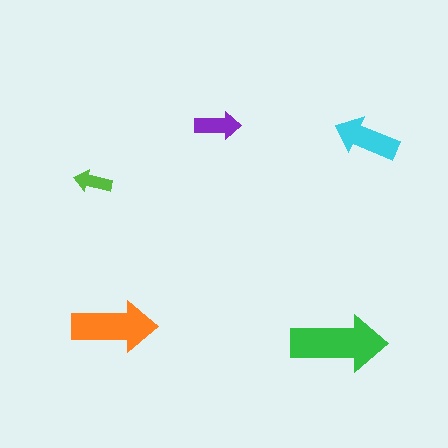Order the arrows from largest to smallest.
the green one, the orange one, the cyan one, the purple one, the lime one.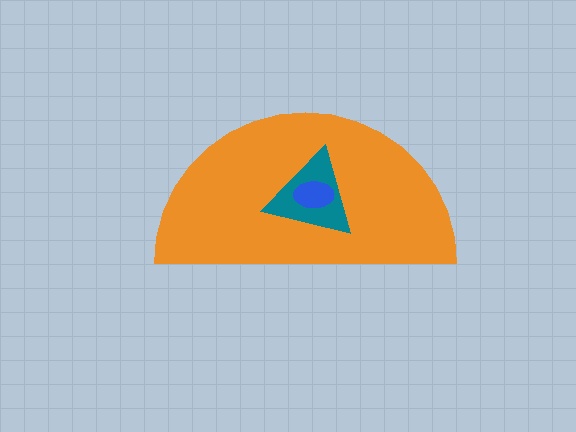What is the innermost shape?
The blue ellipse.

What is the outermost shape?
The orange semicircle.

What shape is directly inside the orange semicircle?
The teal triangle.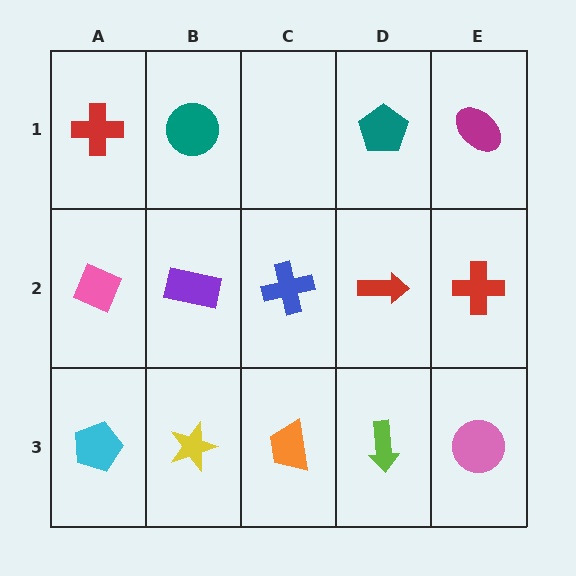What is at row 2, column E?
A red cross.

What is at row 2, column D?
A red arrow.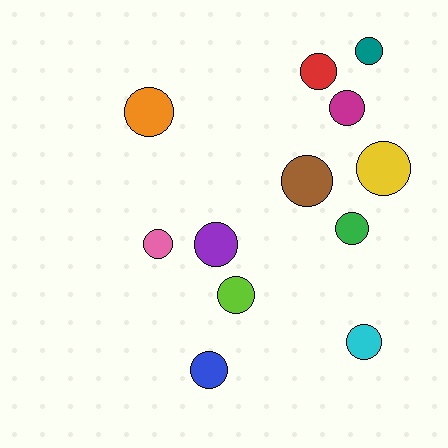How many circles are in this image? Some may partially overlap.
There are 12 circles.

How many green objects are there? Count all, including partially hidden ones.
There is 1 green object.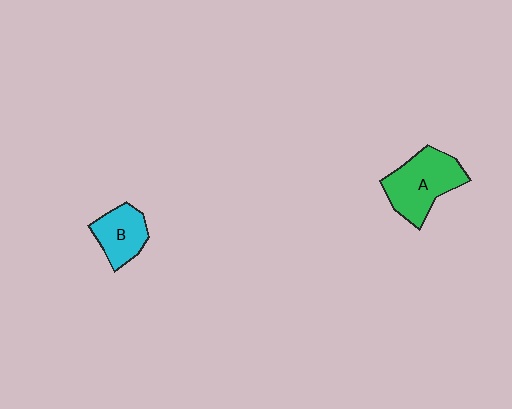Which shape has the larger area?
Shape A (green).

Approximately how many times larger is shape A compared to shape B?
Approximately 1.6 times.